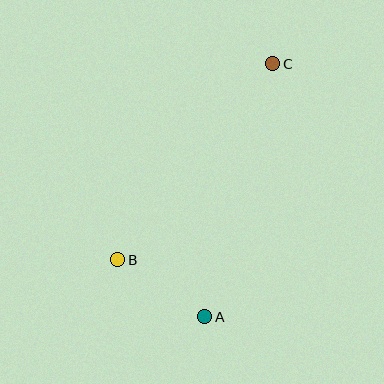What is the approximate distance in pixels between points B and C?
The distance between B and C is approximately 250 pixels.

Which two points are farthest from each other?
Points A and C are farthest from each other.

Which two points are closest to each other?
Points A and B are closest to each other.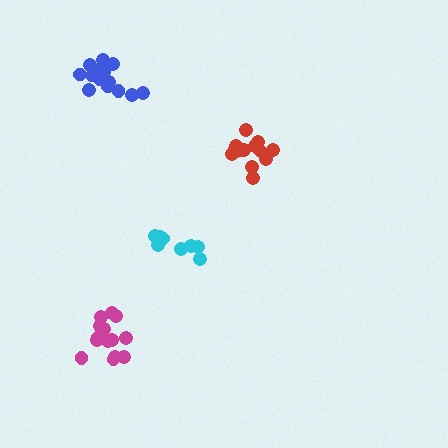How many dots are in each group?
Group 1: 8 dots, Group 2: 14 dots, Group 3: 14 dots, Group 4: 14 dots (50 total).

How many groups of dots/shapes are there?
There are 4 groups.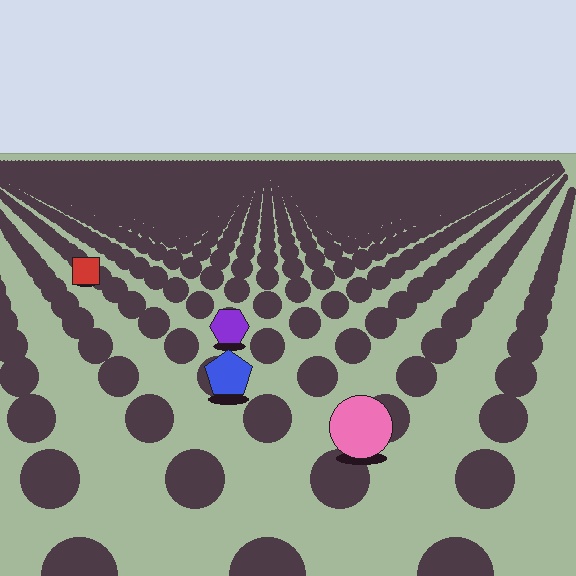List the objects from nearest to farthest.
From nearest to farthest: the pink circle, the blue pentagon, the purple hexagon, the red square.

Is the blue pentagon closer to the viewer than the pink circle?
No. The pink circle is closer — you can tell from the texture gradient: the ground texture is coarser near it.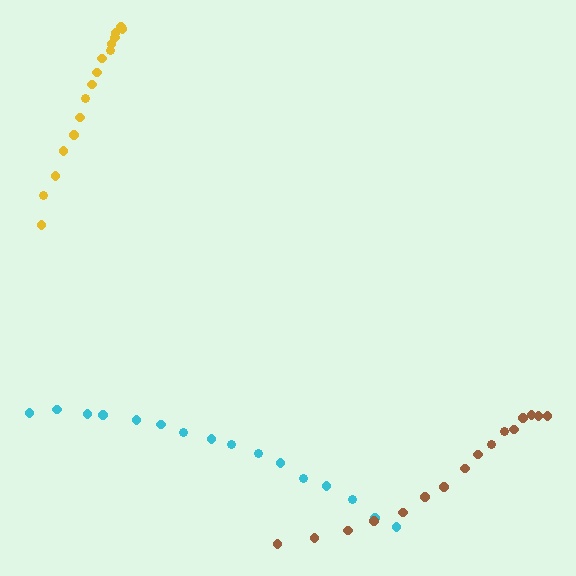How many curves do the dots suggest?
There are 3 distinct paths.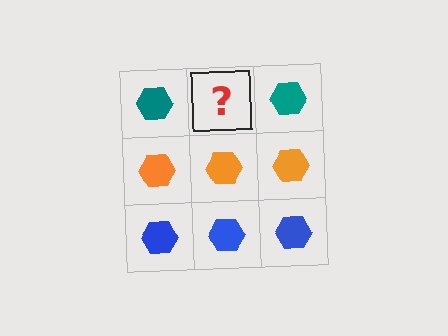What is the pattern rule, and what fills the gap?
The rule is that each row has a consistent color. The gap should be filled with a teal hexagon.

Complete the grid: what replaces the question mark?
The question mark should be replaced with a teal hexagon.